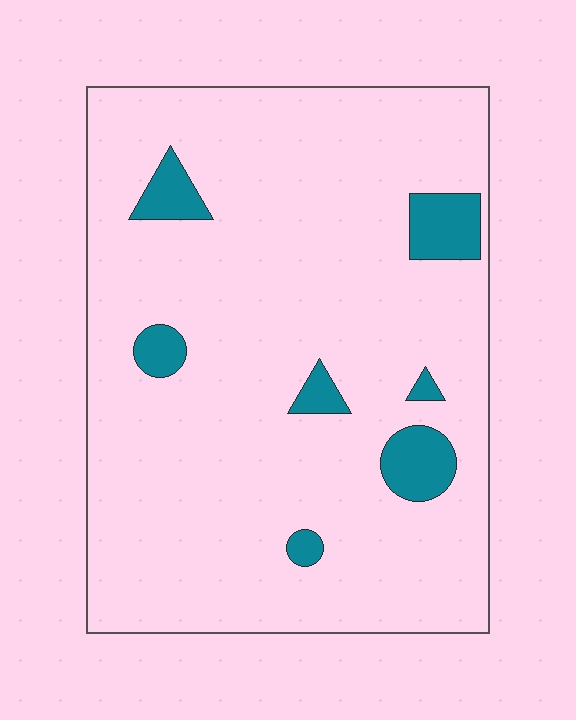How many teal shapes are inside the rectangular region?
7.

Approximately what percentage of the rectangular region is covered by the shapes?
Approximately 10%.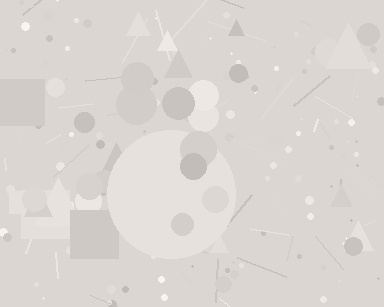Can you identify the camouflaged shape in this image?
The camouflaged shape is a circle.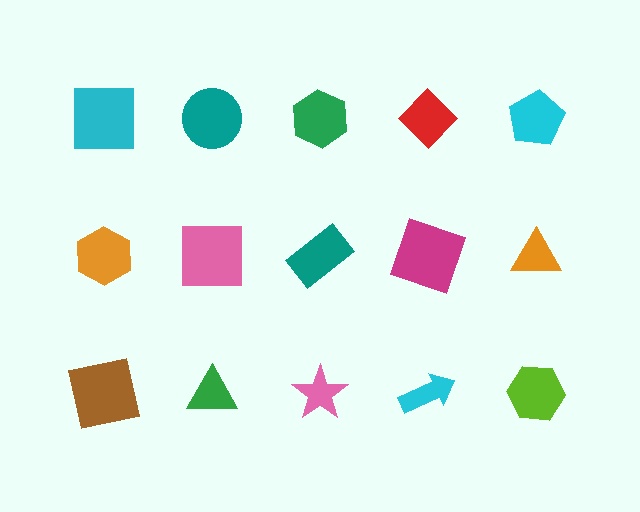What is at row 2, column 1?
An orange hexagon.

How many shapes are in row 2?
5 shapes.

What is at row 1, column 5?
A cyan pentagon.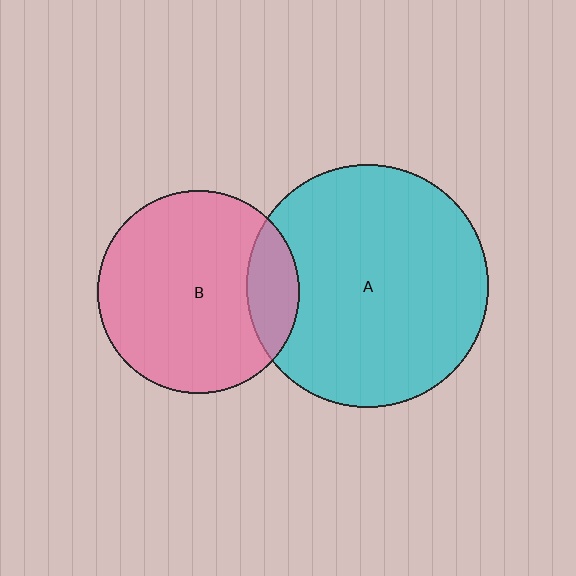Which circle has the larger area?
Circle A (cyan).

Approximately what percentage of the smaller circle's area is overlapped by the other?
Approximately 15%.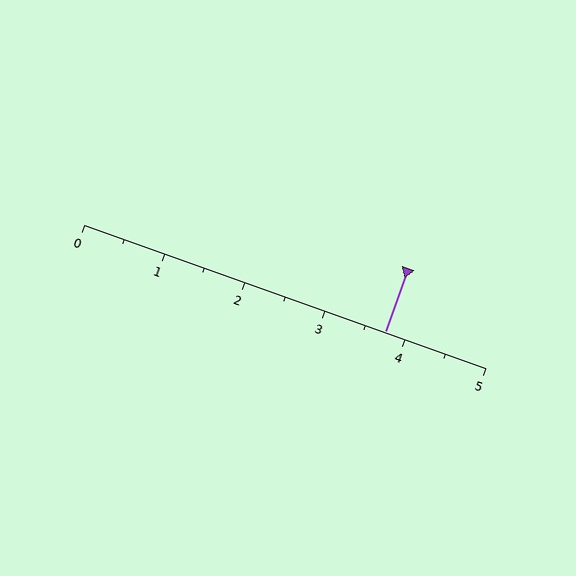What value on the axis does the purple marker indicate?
The marker indicates approximately 3.8.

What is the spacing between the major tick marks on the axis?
The major ticks are spaced 1 apart.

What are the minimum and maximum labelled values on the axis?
The axis runs from 0 to 5.